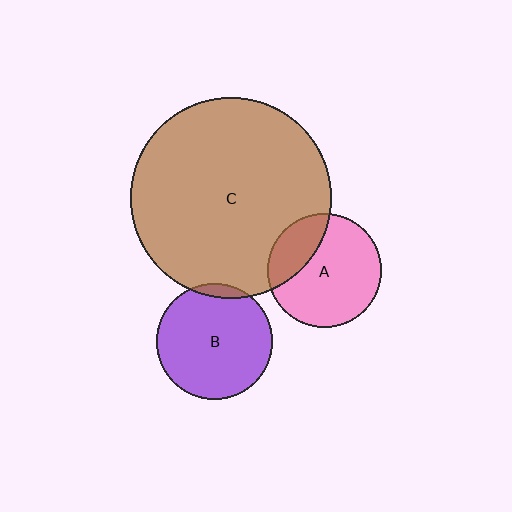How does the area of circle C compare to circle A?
Approximately 3.1 times.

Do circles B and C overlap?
Yes.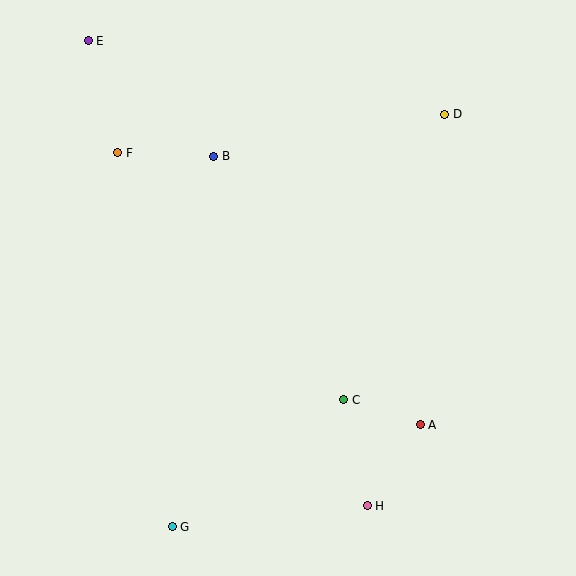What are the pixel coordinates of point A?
Point A is at (420, 425).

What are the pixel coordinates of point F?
Point F is at (118, 153).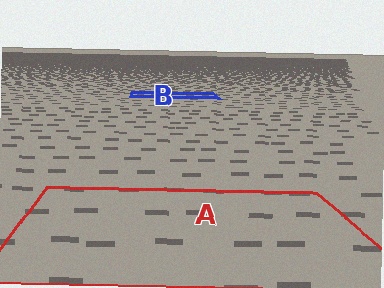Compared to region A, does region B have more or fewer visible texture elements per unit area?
Region B has more texture elements per unit area — they are packed more densely because it is farther away.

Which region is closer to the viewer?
Region A is closer. The texture elements there are larger and more spread out.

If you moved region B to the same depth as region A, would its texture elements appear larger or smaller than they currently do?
They would appear larger. At a closer depth, the same texture elements are projected at a bigger on-screen size.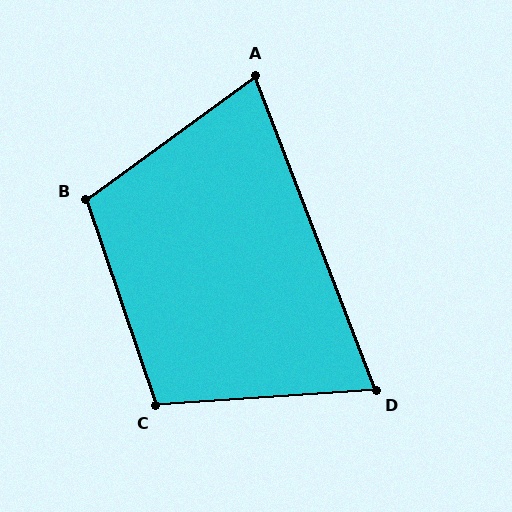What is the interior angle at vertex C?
Approximately 105 degrees (obtuse).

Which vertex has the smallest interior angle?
D, at approximately 73 degrees.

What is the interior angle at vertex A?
Approximately 75 degrees (acute).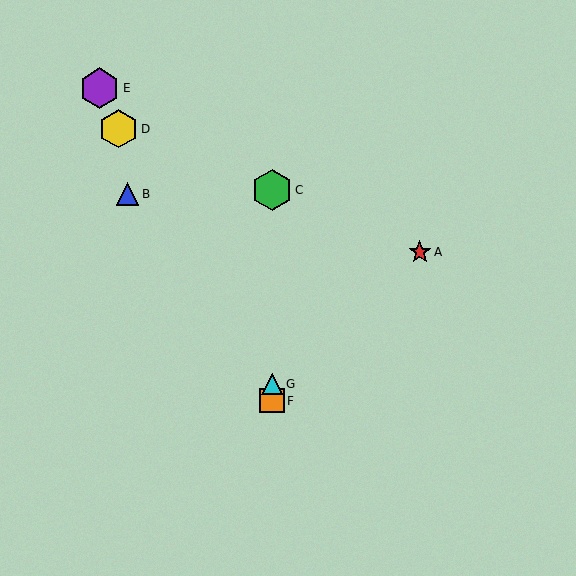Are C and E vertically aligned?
No, C is at x≈272 and E is at x≈100.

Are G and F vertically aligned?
Yes, both are at x≈272.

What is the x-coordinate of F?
Object F is at x≈272.